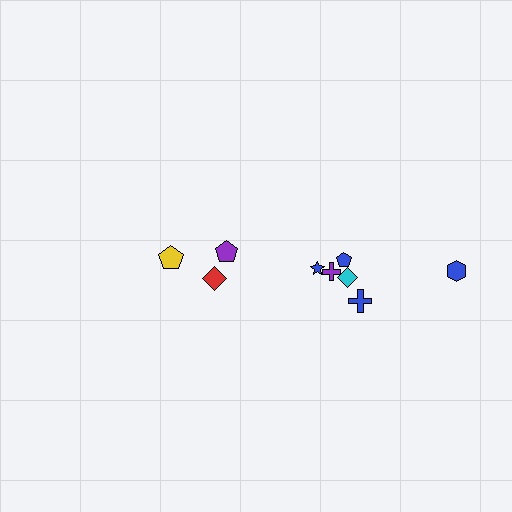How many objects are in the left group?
There are 3 objects.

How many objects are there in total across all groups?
There are 9 objects.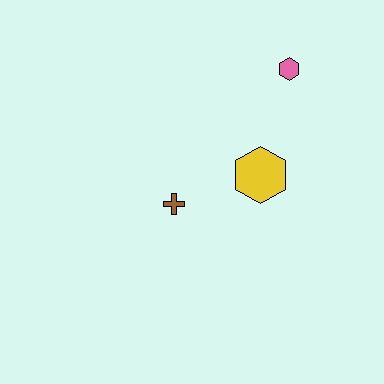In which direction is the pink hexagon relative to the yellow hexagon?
The pink hexagon is above the yellow hexagon.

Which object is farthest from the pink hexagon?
The brown cross is farthest from the pink hexagon.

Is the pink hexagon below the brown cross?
No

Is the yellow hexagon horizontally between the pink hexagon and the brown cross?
Yes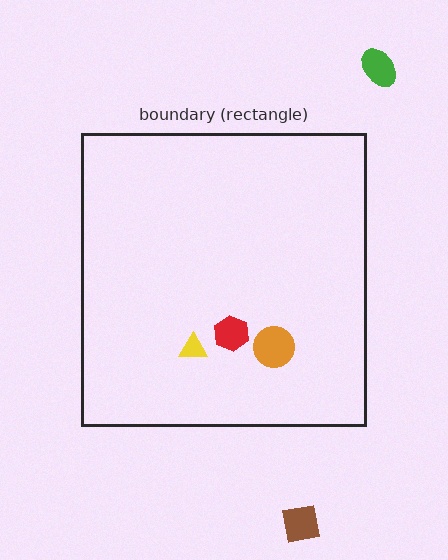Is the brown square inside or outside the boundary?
Outside.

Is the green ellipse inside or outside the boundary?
Outside.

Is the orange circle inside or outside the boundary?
Inside.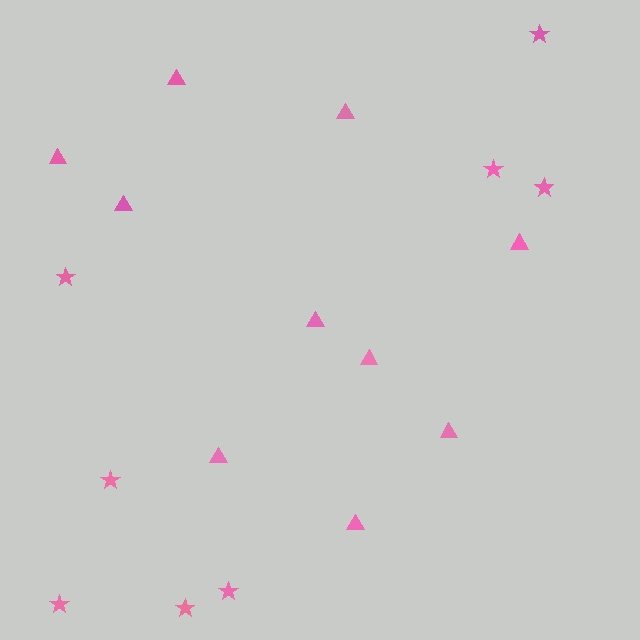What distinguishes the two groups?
There are 2 groups: one group of triangles (10) and one group of stars (8).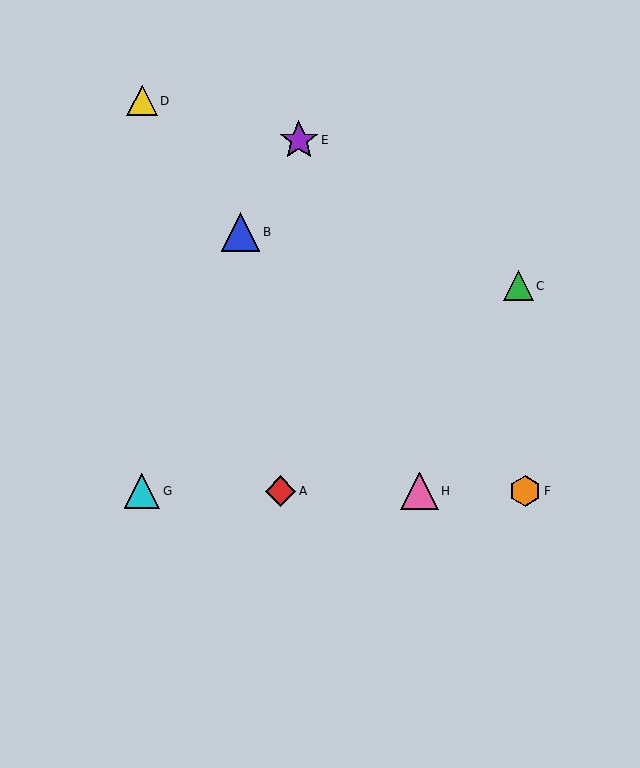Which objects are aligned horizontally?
Objects A, F, G, H are aligned horizontally.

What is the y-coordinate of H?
Object H is at y≈491.